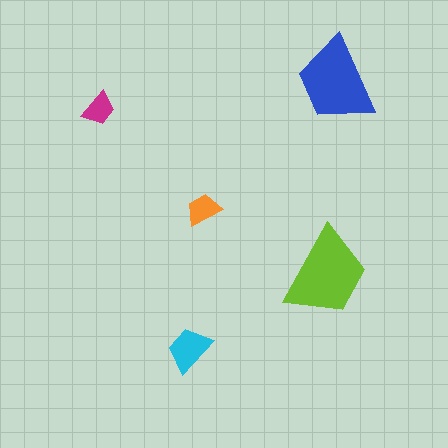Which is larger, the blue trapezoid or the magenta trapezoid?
The blue one.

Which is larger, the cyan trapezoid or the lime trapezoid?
The lime one.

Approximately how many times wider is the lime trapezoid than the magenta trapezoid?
About 2.5 times wider.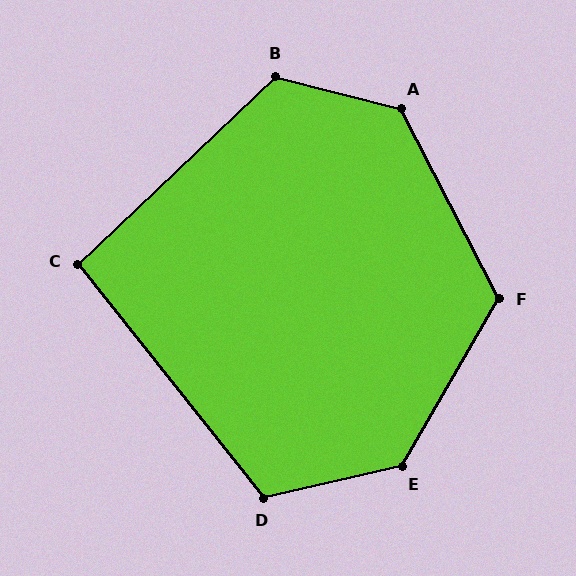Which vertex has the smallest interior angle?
C, at approximately 95 degrees.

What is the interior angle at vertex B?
Approximately 122 degrees (obtuse).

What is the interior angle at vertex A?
Approximately 132 degrees (obtuse).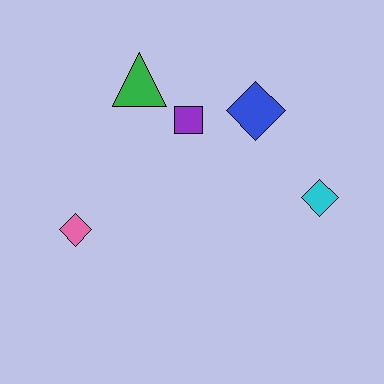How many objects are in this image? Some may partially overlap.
There are 5 objects.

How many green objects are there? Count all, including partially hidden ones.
There is 1 green object.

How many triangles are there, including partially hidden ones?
There is 1 triangle.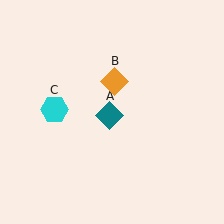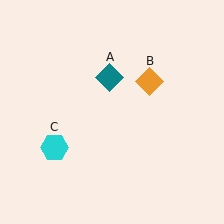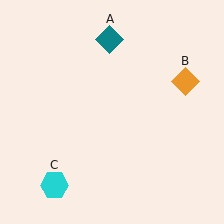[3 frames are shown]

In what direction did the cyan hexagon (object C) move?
The cyan hexagon (object C) moved down.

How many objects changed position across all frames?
3 objects changed position: teal diamond (object A), orange diamond (object B), cyan hexagon (object C).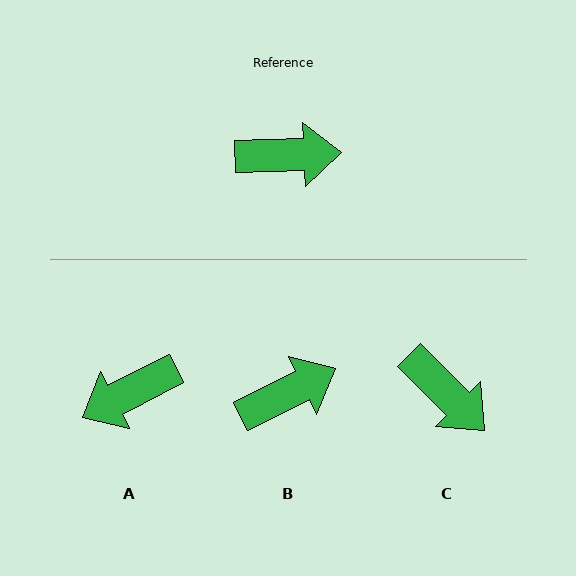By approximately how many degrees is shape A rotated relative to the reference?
Approximately 155 degrees clockwise.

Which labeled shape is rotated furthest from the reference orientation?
A, about 155 degrees away.